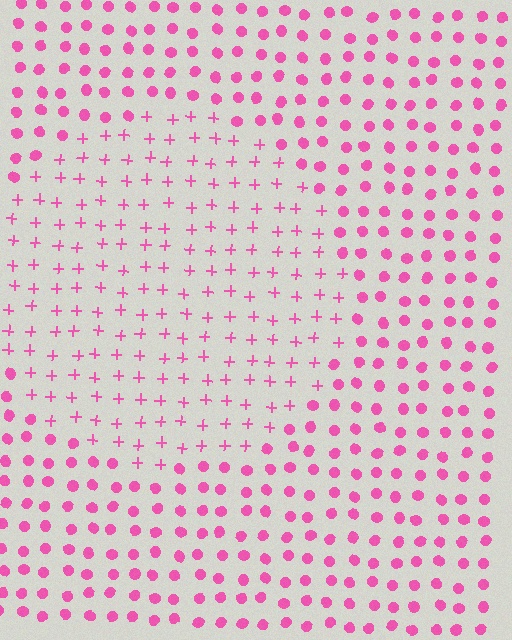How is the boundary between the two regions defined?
The boundary is defined by a change in element shape: plus signs inside vs. circles outside. All elements share the same color and spacing.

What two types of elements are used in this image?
The image uses plus signs inside the circle region and circles outside it.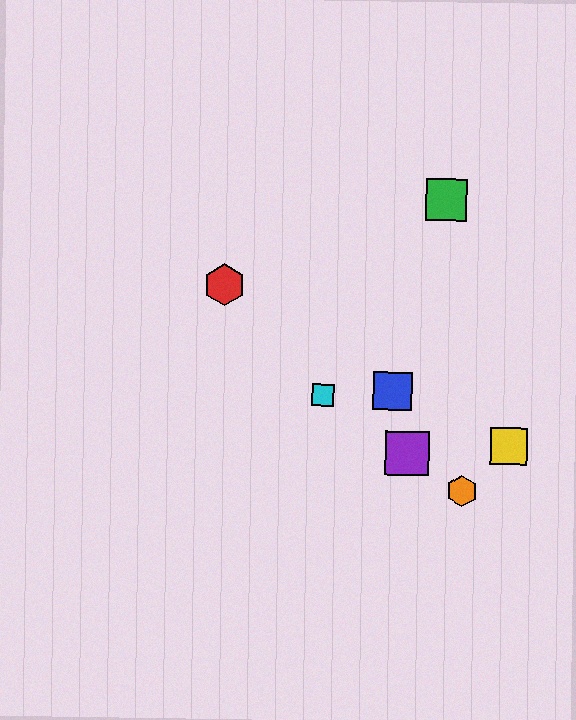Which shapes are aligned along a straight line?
The purple square, the orange hexagon, the cyan square are aligned along a straight line.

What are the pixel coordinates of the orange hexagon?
The orange hexagon is at (462, 491).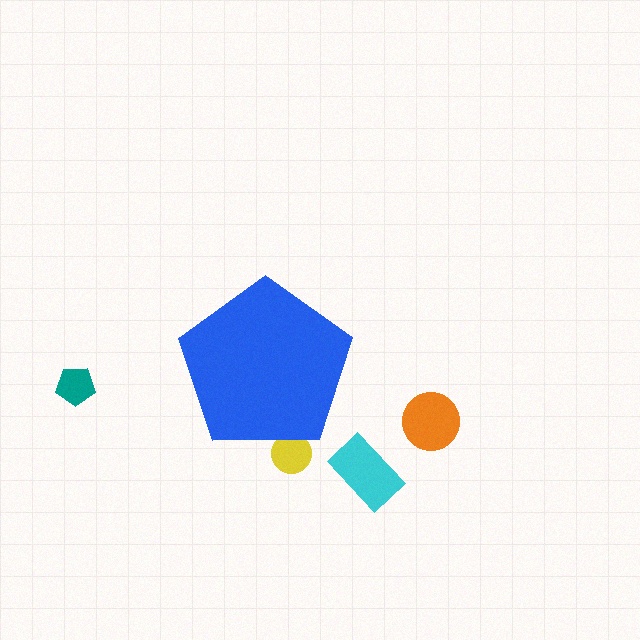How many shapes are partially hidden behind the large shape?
1 shape is partially hidden.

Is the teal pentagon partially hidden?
No, the teal pentagon is fully visible.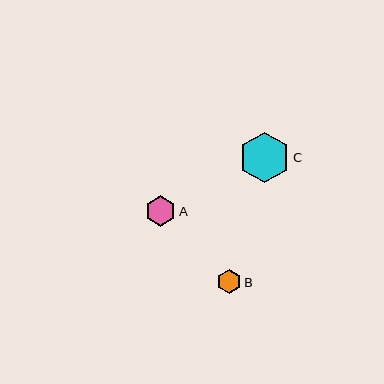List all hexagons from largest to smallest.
From largest to smallest: C, A, B.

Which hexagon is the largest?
Hexagon C is the largest with a size of approximately 51 pixels.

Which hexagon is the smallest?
Hexagon B is the smallest with a size of approximately 24 pixels.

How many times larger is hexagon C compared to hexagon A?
Hexagon C is approximately 1.7 times the size of hexagon A.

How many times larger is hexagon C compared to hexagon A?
Hexagon C is approximately 1.7 times the size of hexagon A.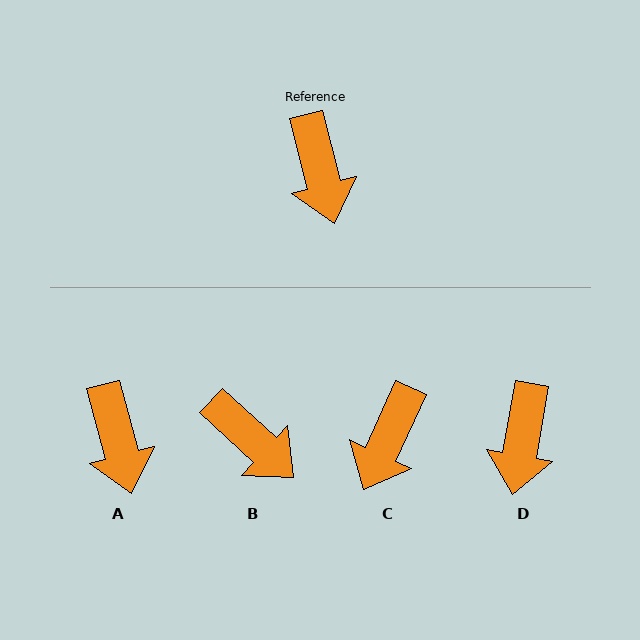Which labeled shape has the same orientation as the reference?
A.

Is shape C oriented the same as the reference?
No, it is off by about 39 degrees.